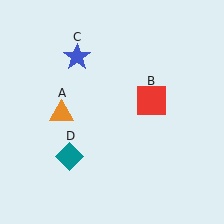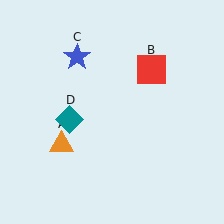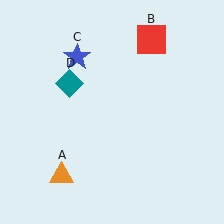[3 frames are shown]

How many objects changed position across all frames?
3 objects changed position: orange triangle (object A), red square (object B), teal diamond (object D).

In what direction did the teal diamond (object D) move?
The teal diamond (object D) moved up.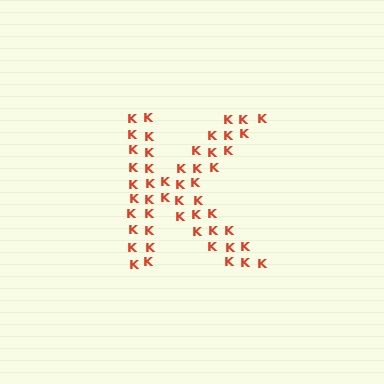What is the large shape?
The large shape is the letter K.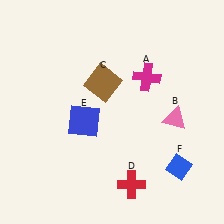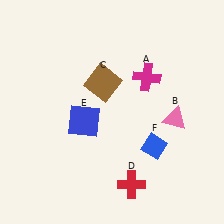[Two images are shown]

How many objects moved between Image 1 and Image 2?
1 object moved between the two images.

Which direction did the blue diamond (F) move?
The blue diamond (F) moved left.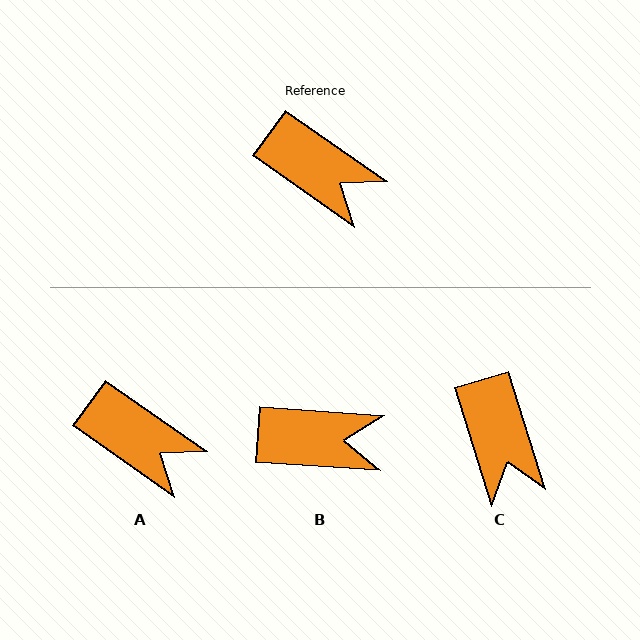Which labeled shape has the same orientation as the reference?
A.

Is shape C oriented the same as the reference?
No, it is off by about 37 degrees.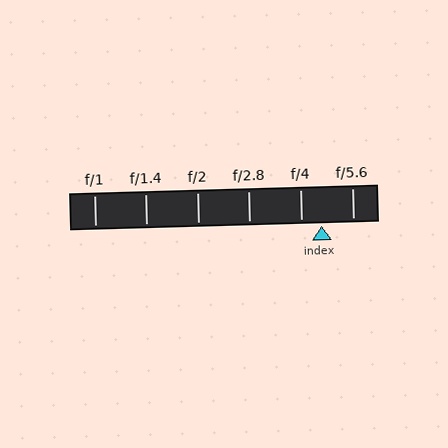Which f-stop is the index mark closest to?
The index mark is closest to f/4.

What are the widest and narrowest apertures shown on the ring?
The widest aperture shown is f/1 and the narrowest is f/5.6.